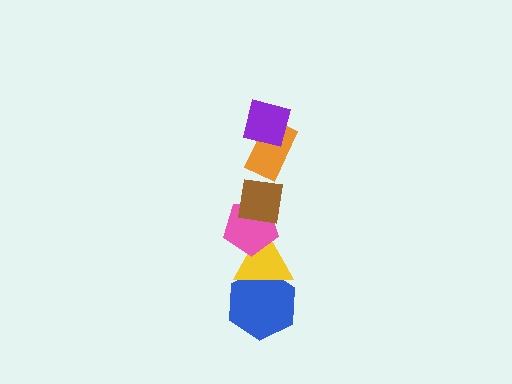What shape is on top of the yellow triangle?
The pink pentagon is on top of the yellow triangle.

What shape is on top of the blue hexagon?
The yellow triangle is on top of the blue hexagon.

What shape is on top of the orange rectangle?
The purple square is on top of the orange rectangle.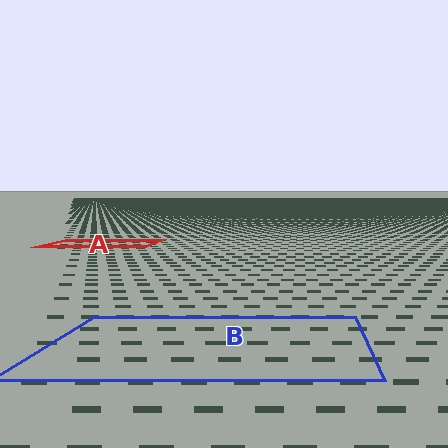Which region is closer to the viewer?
Region B is closer. The texture elements there are larger and more spread out.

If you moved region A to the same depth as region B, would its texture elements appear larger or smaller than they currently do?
They would appear larger. At a closer depth, the same texture elements are projected at a bigger on-screen size.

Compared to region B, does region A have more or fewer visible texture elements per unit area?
Region A has more texture elements per unit area — they are packed more densely because it is farther away.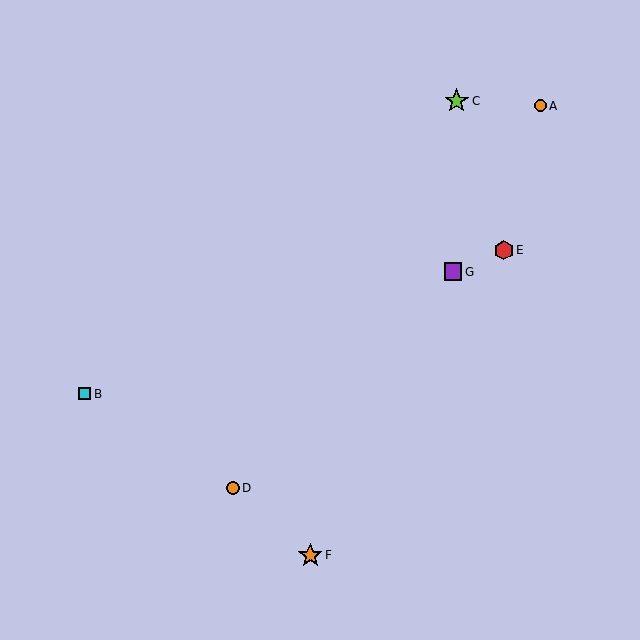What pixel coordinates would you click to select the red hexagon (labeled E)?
Click at (504, 250) to select the red hexagon E.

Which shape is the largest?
The orange star (labeled F) is the largest.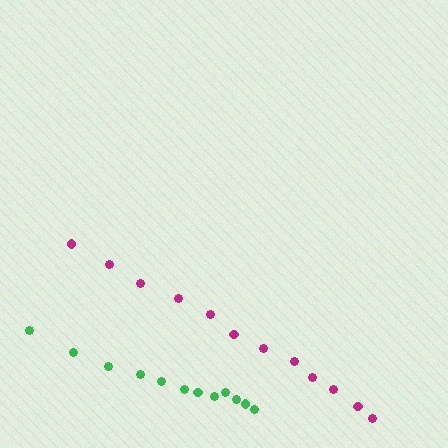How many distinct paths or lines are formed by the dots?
There are 2 distinct paths.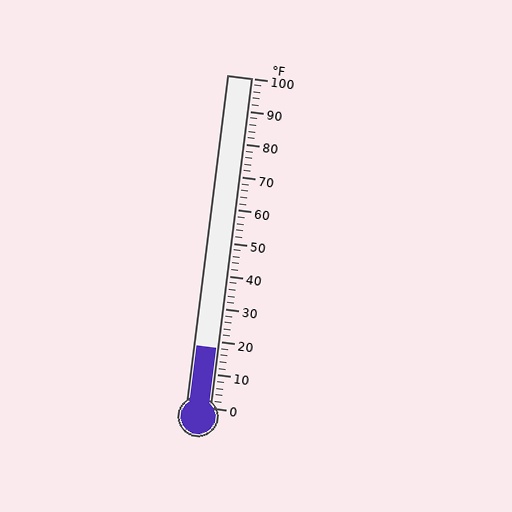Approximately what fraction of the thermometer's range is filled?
The thermometer is filled to approximately 20% of its range.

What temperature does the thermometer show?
The thermometer shows approximately 18°F.